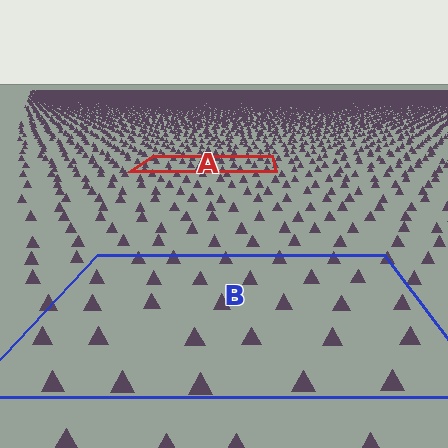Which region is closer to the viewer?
Region B is closer. The texture elements there are larger and more spread out.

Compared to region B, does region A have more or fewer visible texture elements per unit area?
Region A has more texture elements per unit area — they are packed more densely because it is farther away.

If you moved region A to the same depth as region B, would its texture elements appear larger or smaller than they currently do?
They would appear larger. At a closer depth, the same texture elements are projected at a bigger on-screen size.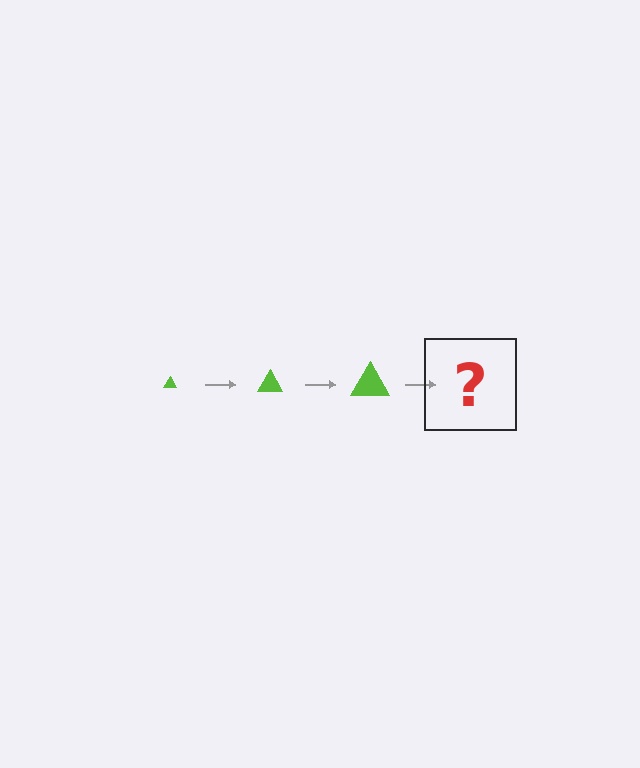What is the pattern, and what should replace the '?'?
The pattern is that the triangle gets progressively larger each step. The '?' should be a lime triangle, larger than the previous one.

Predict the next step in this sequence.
The next step is a lime triangle, larger than the previous one.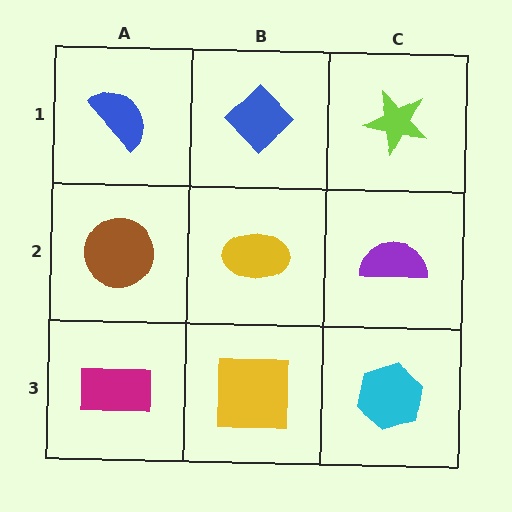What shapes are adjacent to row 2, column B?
A blue diamond (row 1, column B), a yellow square (row 3, column B), a brown circle (row 2, column A), a purple semicircle (row 2, column C).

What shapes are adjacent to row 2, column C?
A lime star (row 1, column C), a cyan hexagon (row 3, column C), a yellow ellipse (row 2, column B).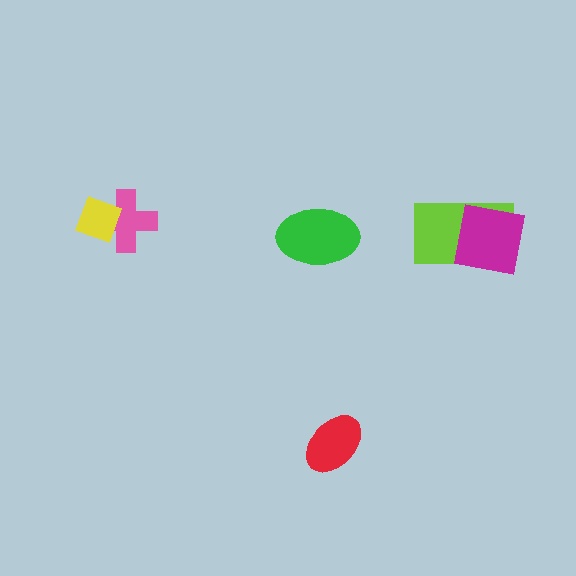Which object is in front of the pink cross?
The yellow diamond is in front of the pink cross.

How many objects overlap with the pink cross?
1 object overlaps with the pink cross.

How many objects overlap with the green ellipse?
0 objects overlap with the green ellipse.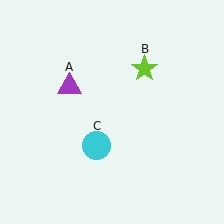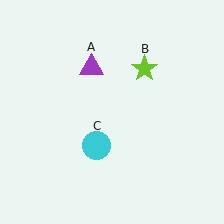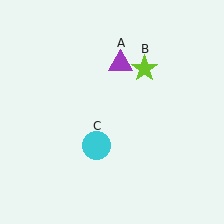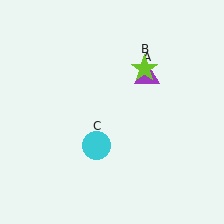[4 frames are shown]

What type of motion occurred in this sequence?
The purple triangle (object A) rotated clockwise around the center of the scene.